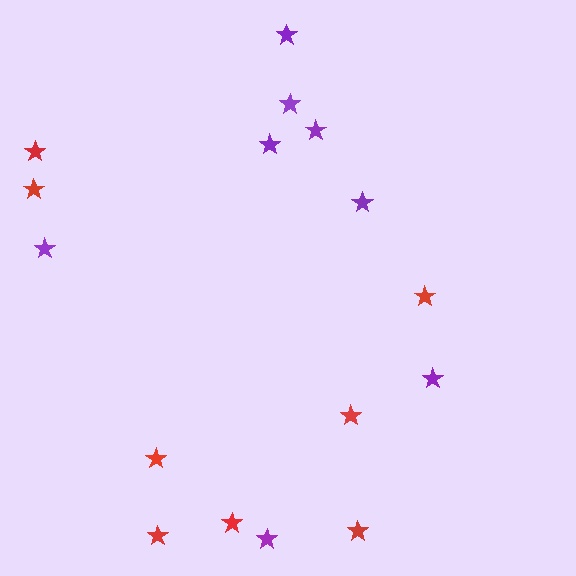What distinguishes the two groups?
There are 2 groups: one group of purple stars (8) and one group of red stars (8).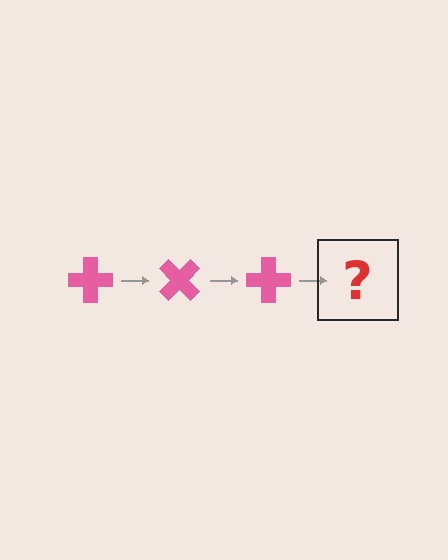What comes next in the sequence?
The next element should be a pink cross rotated 135 degrees.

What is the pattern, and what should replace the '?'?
The pattern is that the cross rotates 45 degrees each step. The '?' should be a pink cross rotated 135 degrees.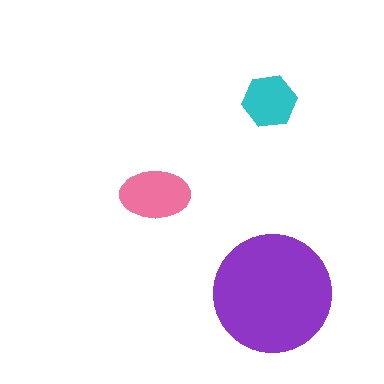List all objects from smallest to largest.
The cyan hexagon, the pink ellipse, the purple circle.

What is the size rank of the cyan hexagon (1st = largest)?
3rd.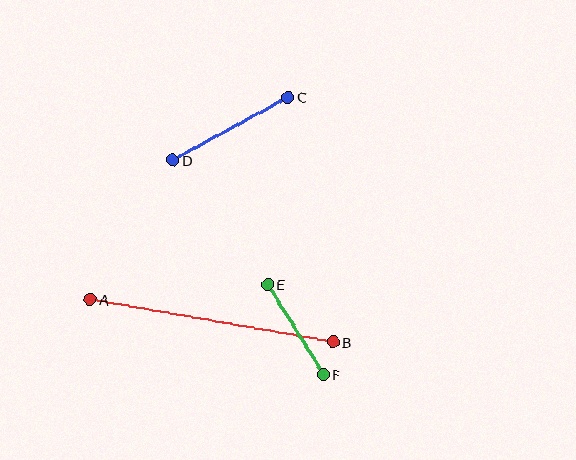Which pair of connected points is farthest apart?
Points A and B are farthest apart.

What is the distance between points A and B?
The distance is approximately 247 pixels.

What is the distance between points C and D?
The distance is approximately 131 pixels.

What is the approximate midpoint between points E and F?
The midpoint is at approximately (295, 329) pixels.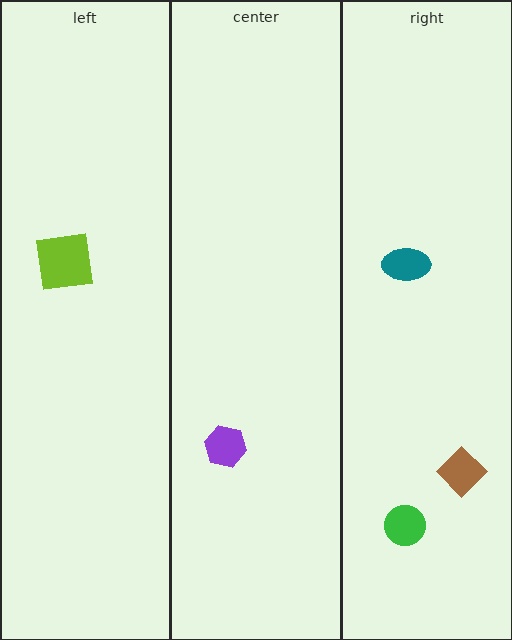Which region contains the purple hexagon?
The center region.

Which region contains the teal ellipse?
The right region.